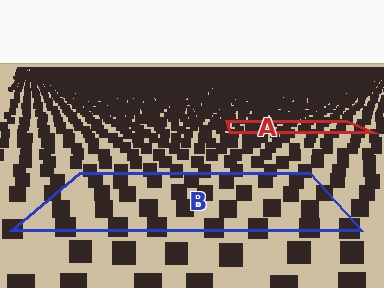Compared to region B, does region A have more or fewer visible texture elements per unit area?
Region A has more texture elements per unit area — they are packed more densely because it is farther away.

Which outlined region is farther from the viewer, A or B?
Region A is farther from the viewer — the texture elements inside it appear smaller and more densely packed.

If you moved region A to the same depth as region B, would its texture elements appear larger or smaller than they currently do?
They would appear larger. At a closer depth, the same texture elements are projected at a bigger on-screen size.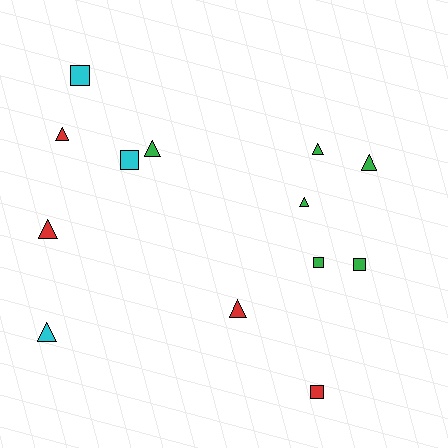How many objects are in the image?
There are 13 objects.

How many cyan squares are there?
There are 2 cyan squares.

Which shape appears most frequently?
Triangle, with 8 objects.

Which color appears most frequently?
Green, with 6 objects.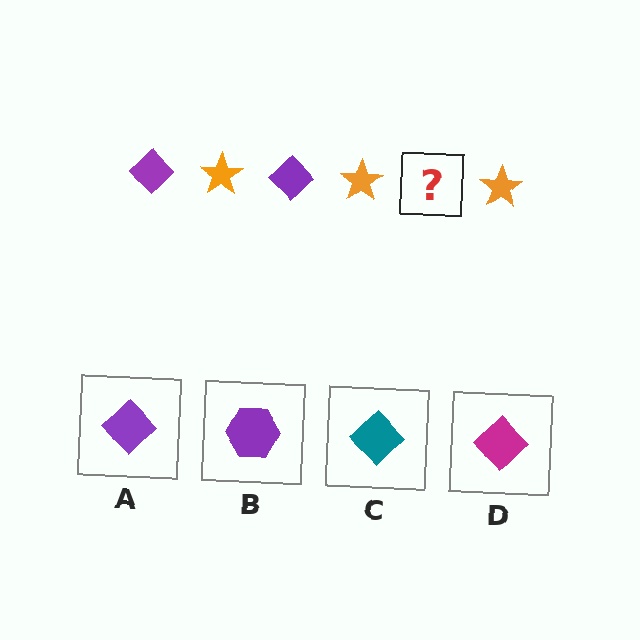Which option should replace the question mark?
Option A.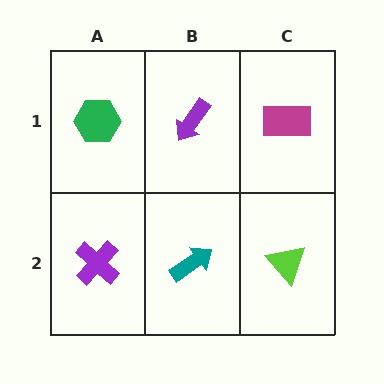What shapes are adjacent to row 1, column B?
A teal arrow (row 2, column B), a green hexagon (row 1, column A), a magenta rectangle (row 1, column C).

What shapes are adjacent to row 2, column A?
A green hexagon (row 1, column A), a teal arrow (row 2, column B).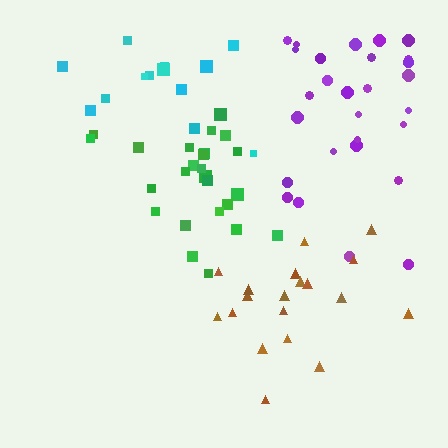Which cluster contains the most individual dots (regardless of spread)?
Purple (29).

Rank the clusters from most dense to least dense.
green, purple, brown, cyan.